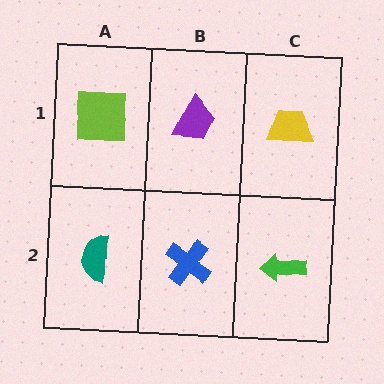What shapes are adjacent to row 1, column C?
A green arrow (row 2, column C), a purple trapezoid (row 1, column B).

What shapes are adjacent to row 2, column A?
A lime square (row 1, column A), a blue cross (row 2, column B).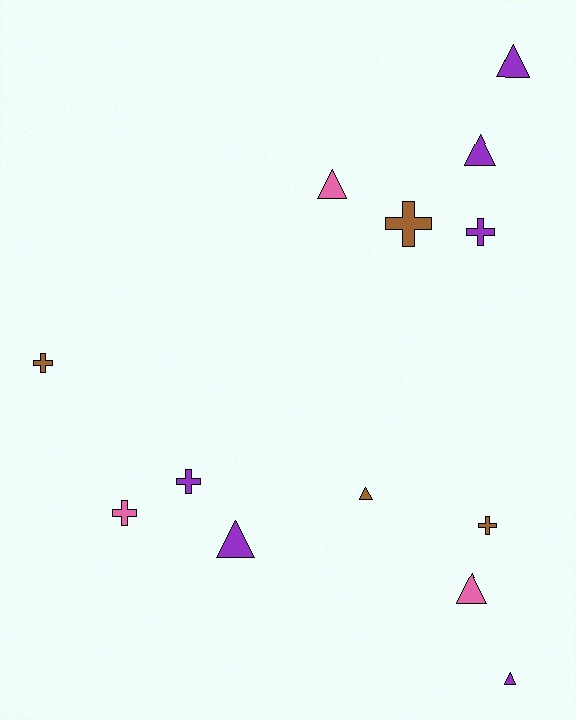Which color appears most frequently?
Purple, with 6 objects.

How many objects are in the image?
There are 13 objects.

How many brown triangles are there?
There is 1 brown triangle.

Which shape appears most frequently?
Triangle, with 7 objects.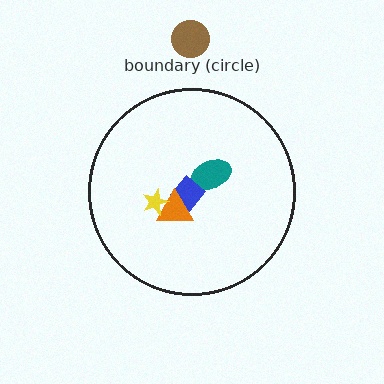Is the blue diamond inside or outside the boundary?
Inside.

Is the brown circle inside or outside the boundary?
Outside.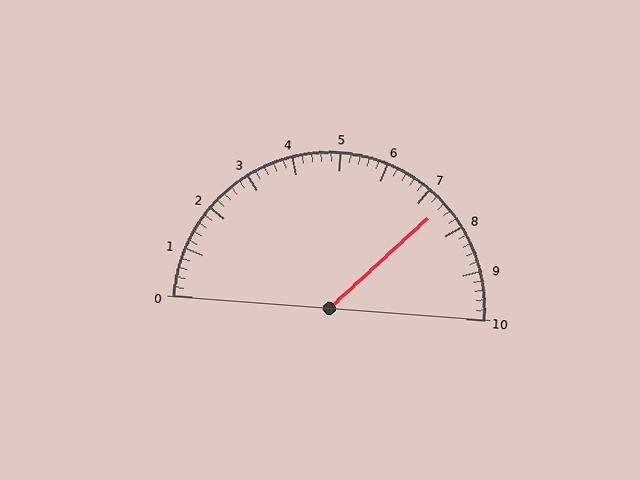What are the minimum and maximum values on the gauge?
The gauge ranges from 0 to 10.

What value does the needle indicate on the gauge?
The needle indicates approximately 7.4.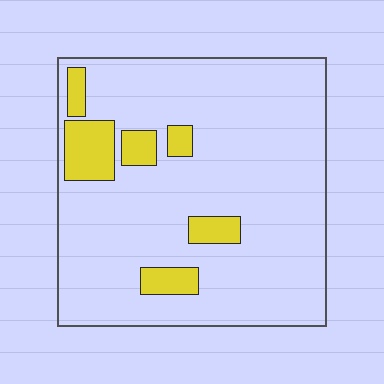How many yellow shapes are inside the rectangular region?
6.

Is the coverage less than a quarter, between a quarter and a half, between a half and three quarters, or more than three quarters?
Less than a quarter.